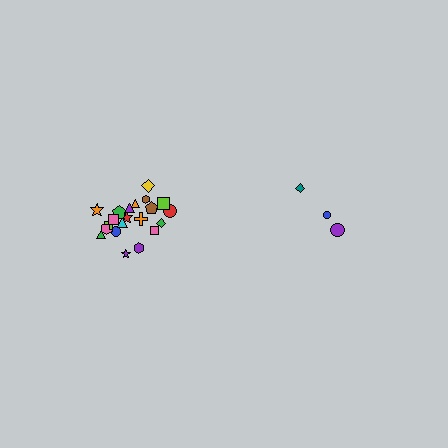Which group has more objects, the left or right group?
The left group.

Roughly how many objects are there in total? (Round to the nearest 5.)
Roughly 25 objects in total.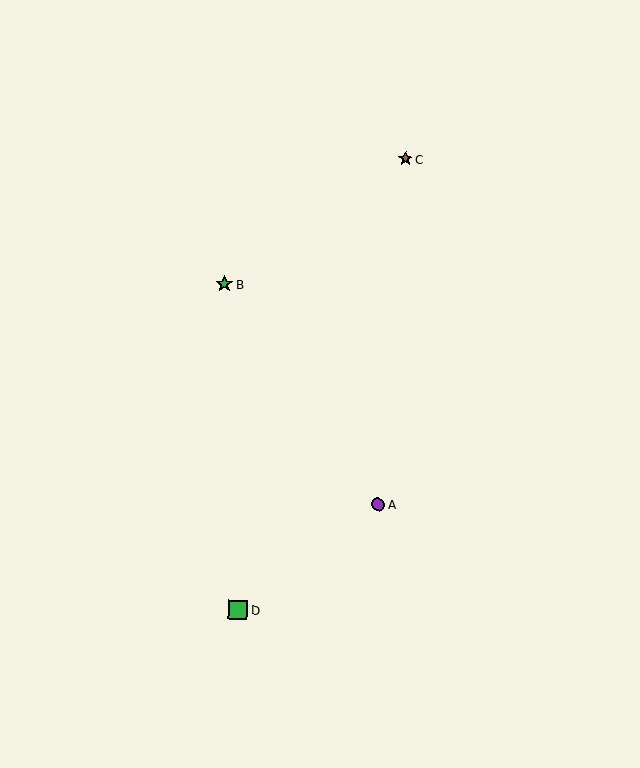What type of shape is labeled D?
Shape D is a green square.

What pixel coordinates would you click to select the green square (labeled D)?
Click at (238, 610) to select the green square D.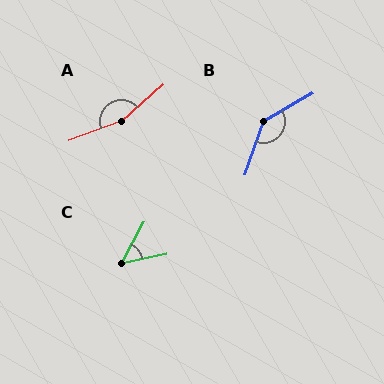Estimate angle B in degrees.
Approximately 139 degrees.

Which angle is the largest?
A, at approximately 159 degrees.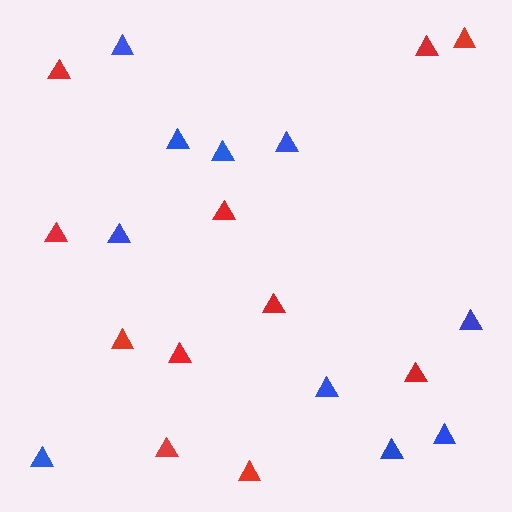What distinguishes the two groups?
There are 2 groups: one group of red triangles (11) and one group of blue triangles (10).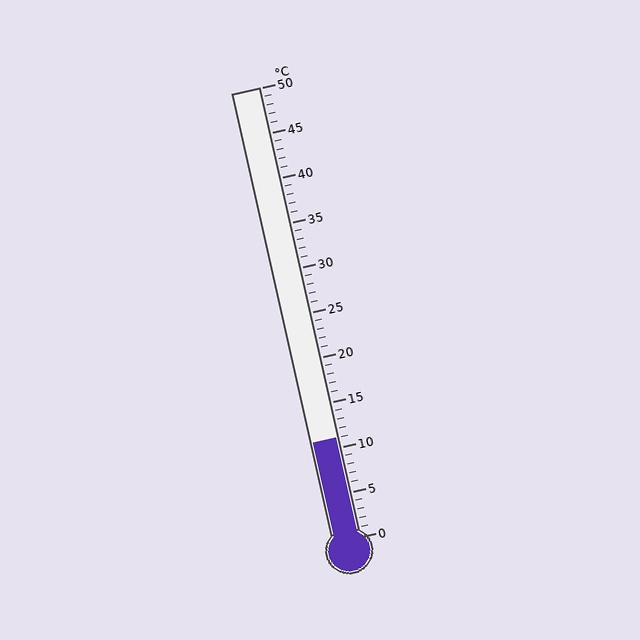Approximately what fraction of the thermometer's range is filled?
The thermometer is filled to approximately 20% of its range.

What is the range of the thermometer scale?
The thermometer scale ranges from 0°C to 50°C.